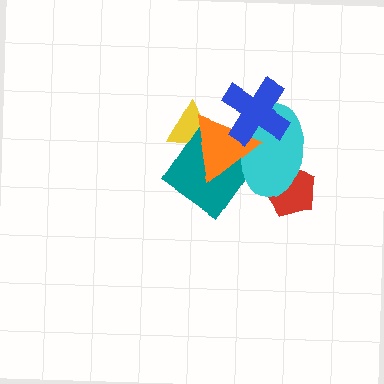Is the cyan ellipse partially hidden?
Yes, it is partially covered by another shape.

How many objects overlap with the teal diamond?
3 objects overlap with the teal diamond.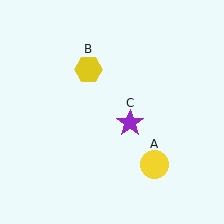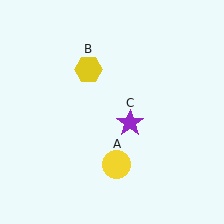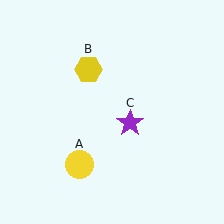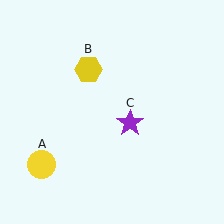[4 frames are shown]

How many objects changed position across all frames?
1 object changed position: yellow circle (object A).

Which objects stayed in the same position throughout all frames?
Yellow hexagon (object B) and purple star (object C) remained stationary.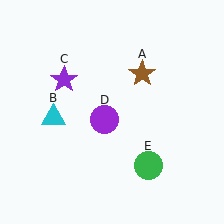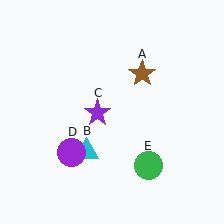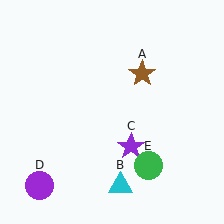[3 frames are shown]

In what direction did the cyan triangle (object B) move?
The cyan triangle (object B) moved down and to the right.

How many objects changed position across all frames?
3 objects changed position: cyan triangle (object B), purple star (object C), purple circle (object D).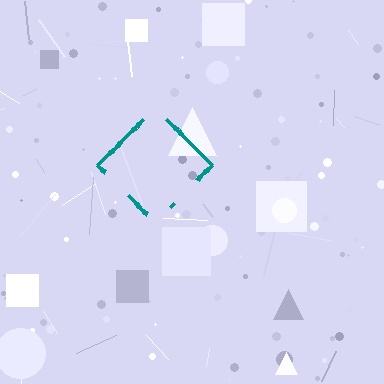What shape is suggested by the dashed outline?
The dashed outline suggests a diamond.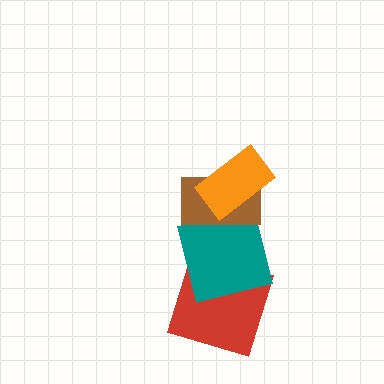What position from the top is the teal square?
The teal square is 3rd from the top.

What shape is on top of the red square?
The teal square is on top of the red square.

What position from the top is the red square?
The red square is 4th from the top.